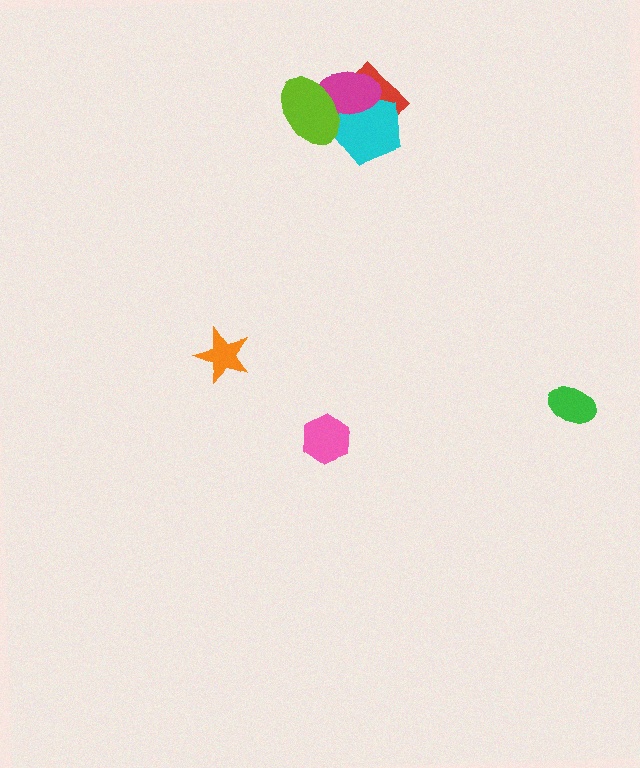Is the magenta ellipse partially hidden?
Yes, it is partially covered by another shape.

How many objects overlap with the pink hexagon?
0 objects overlap with the pink hexagon.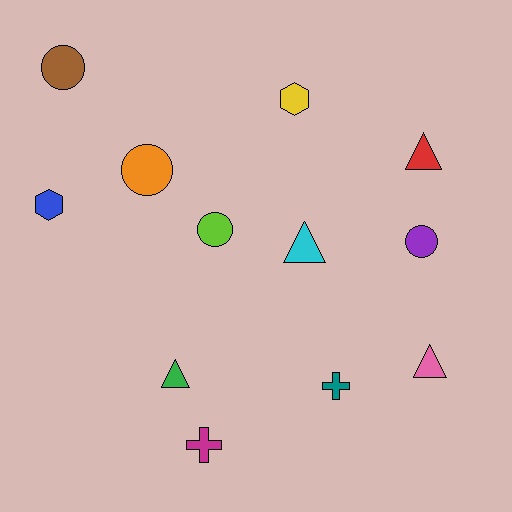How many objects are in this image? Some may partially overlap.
There are 12 objects.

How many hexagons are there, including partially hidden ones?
There are 2 hexagons.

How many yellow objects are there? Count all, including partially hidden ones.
There is 1 yellow object.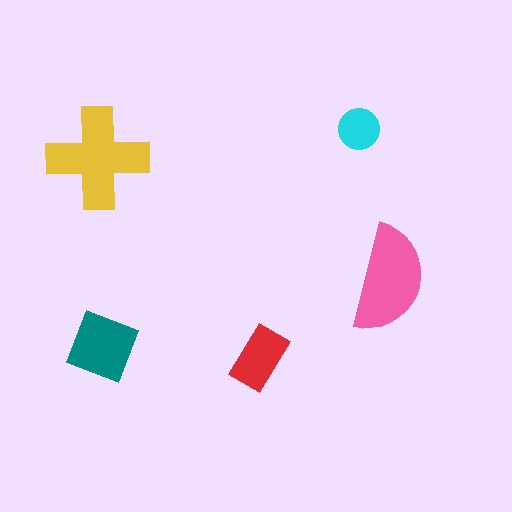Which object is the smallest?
The cyan circle.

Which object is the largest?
The yellow cross.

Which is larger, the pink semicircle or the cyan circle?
The pink semicircle.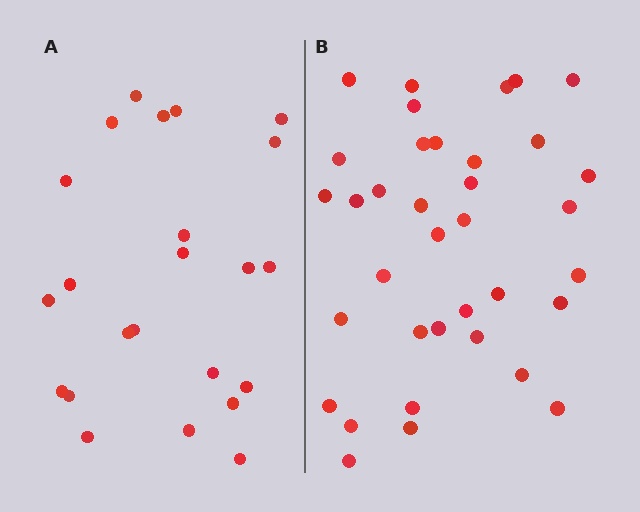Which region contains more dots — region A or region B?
Region B (the right region) has more dots.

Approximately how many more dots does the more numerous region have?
Region B has approximately 15 more dots than region A.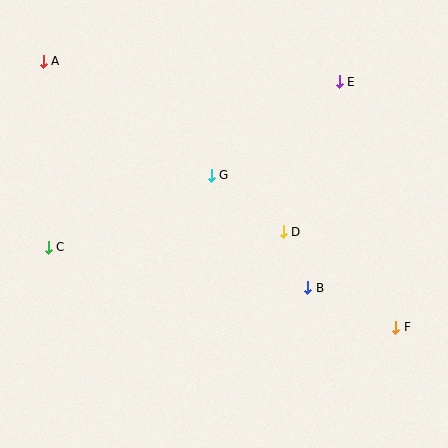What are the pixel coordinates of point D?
Point D is at (283, 232).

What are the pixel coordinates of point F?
Point F is at (396, 327).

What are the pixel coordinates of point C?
Point C is at (48, 247).